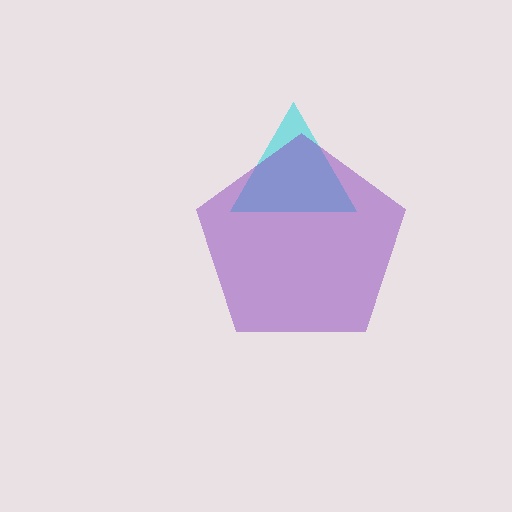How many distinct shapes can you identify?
There are 2 distinct shapes: a cyan triangle, a purple pentagon.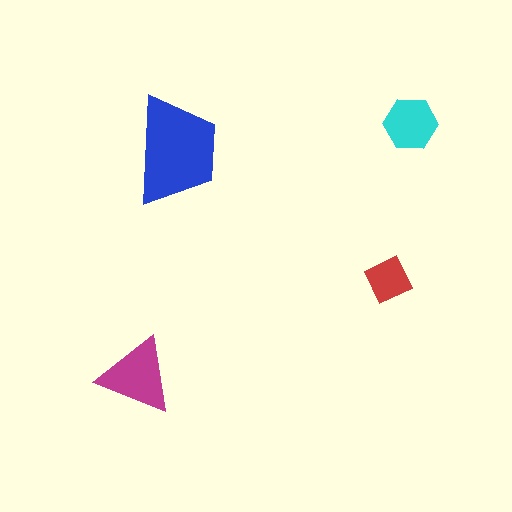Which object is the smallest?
The red diamond.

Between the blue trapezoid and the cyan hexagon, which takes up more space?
The blue trapezoid.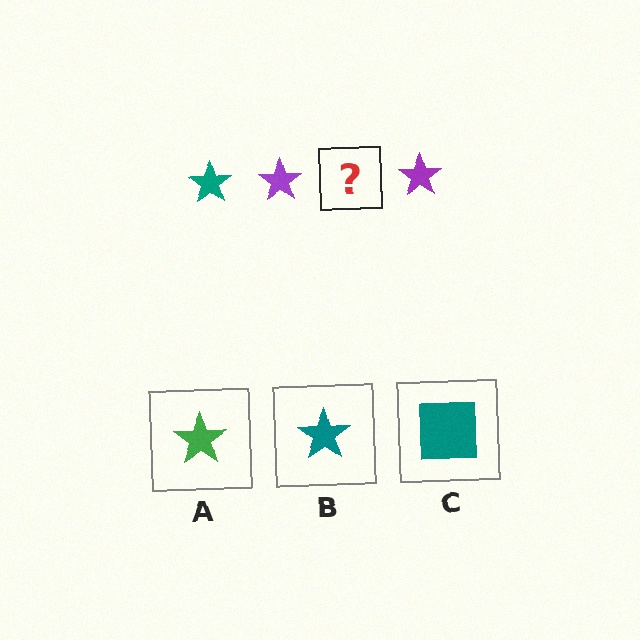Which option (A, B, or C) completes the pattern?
B.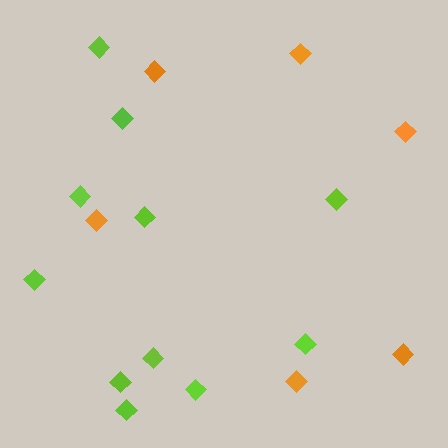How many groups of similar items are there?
There are 2 groups: one group of orange diamonds (6) and one group of lime diamonds (11).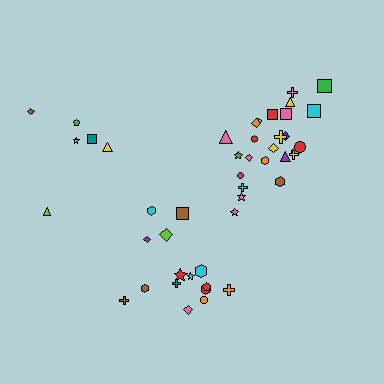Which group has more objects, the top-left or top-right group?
The top-right group.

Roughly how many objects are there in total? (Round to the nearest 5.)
Roughly 45 objects in total.